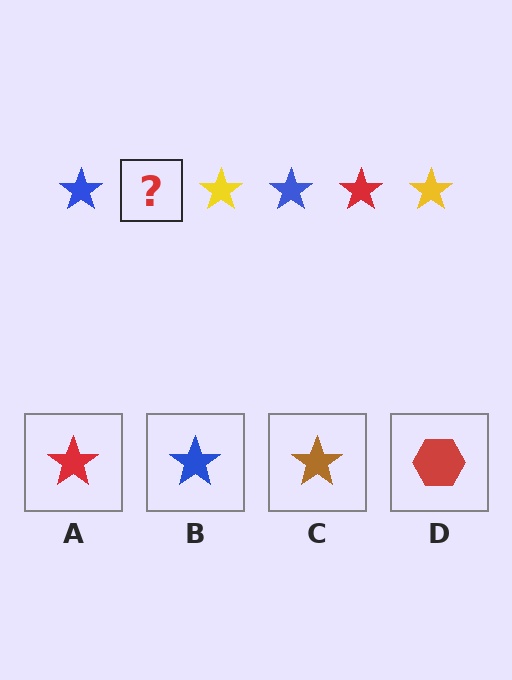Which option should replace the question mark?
Option A.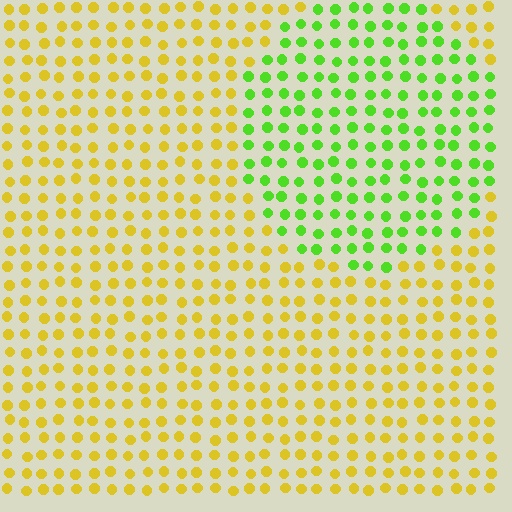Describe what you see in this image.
The image is filled with small yellow elements in a uniform arrangement. A circle-shaped region is visible where the elements are tinted to a slightly different hue, forming a subtle color boundary.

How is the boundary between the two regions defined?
The boundary is defined purely by a slight shift in hue (about 55 degrees). Spacing, size, and orientation are identical on both sides.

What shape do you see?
I see a circle.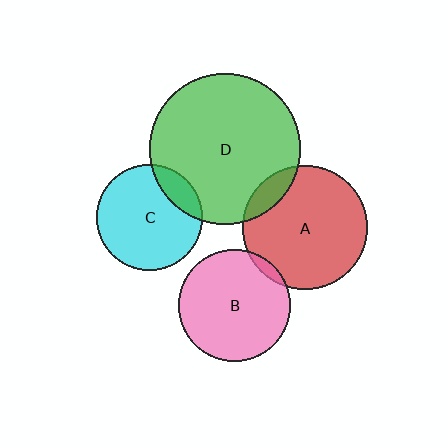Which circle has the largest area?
Circle D (green).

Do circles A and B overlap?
Yes.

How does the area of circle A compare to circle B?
Approximately 1.2 times.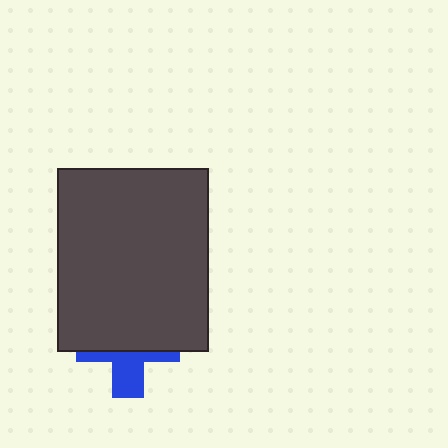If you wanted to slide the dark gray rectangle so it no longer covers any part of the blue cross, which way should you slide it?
Slide it up — that is the most direct way to separate the two shapes.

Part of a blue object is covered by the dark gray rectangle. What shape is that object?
It is a cross.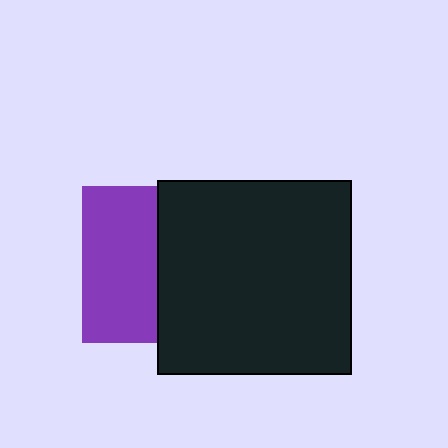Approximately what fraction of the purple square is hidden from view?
Roughly 52% of the purple square is hidden behind the black square.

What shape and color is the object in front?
The object in front is a black square.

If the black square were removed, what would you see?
You would see the complete purple square.